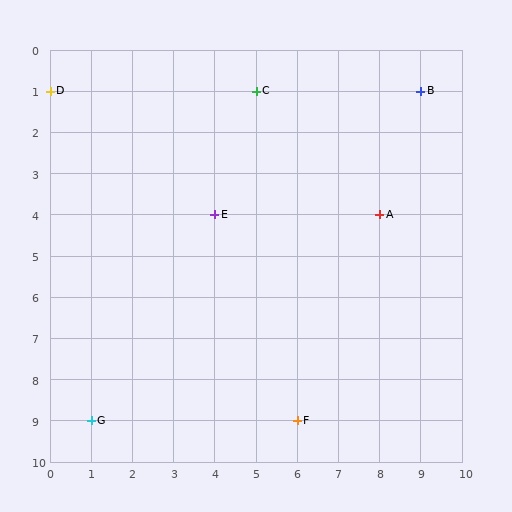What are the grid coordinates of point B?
Point B is at grid coordinates (9, 1).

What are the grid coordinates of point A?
Point A is at grid coordinates (8, 4).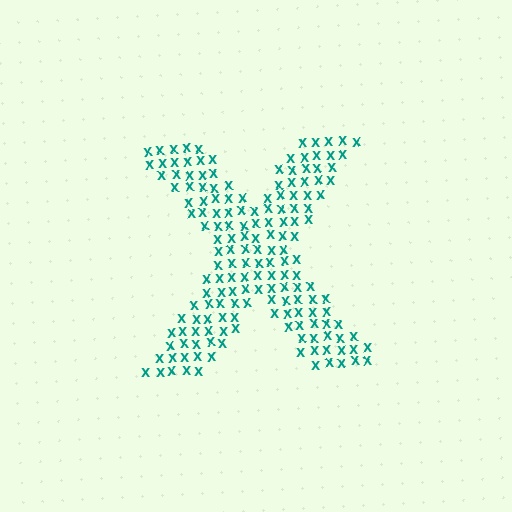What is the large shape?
The large shape is the letter X.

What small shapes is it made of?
It is made of small letter X's.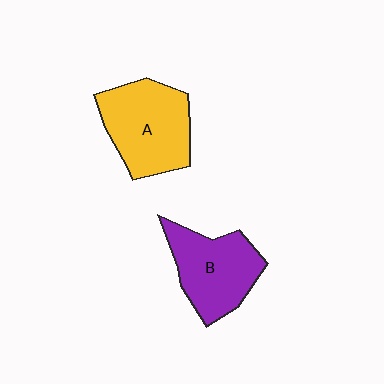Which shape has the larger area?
Shape A (yellow).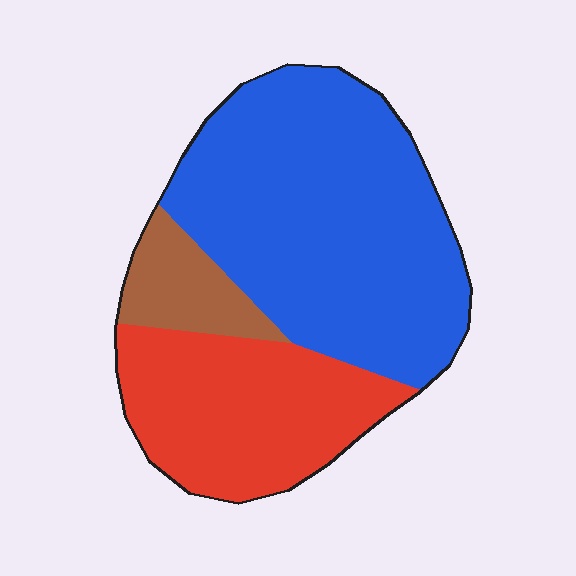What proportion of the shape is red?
Red covers about 30% of the shape.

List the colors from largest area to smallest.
From largest to smallest: blue, red, brown.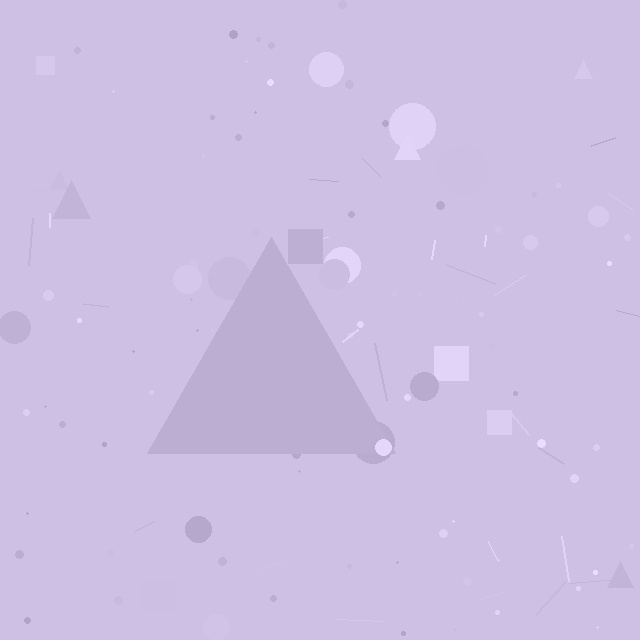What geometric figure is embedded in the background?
A triangle is embedded in the background.